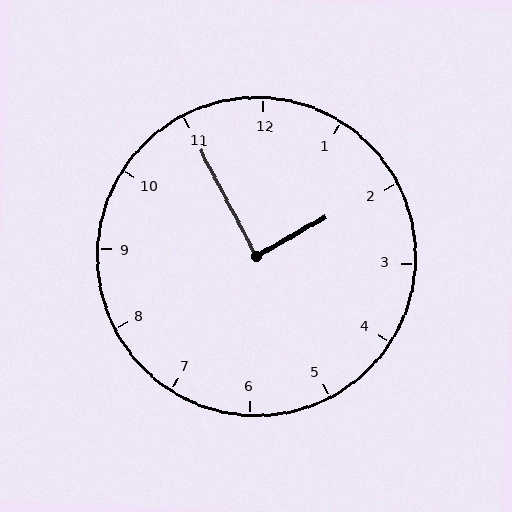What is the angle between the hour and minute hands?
Approximately 88 degrees.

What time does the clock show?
1:55.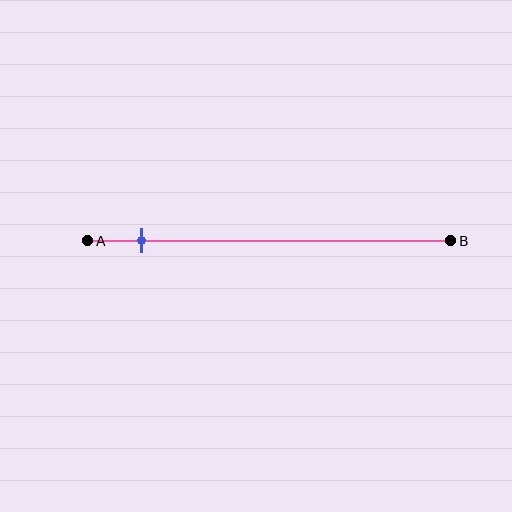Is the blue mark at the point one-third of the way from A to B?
No, the mark is at about 15% from A, not at the 33% one-third point.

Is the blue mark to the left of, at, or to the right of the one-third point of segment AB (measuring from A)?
The blue mark is to the left of the one-third point of segment AB.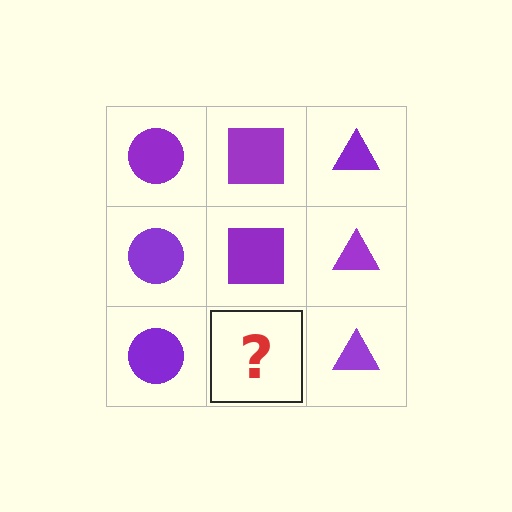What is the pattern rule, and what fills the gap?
The rule is that each column has a consistent shape. The gap should be filled with a purple square.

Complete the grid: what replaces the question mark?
The question mark should be replaced with a purple square.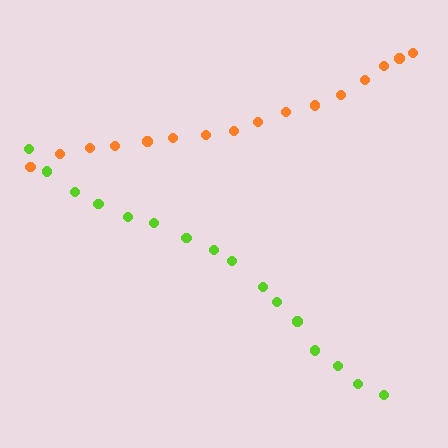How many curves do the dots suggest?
There are 2 distinct paths.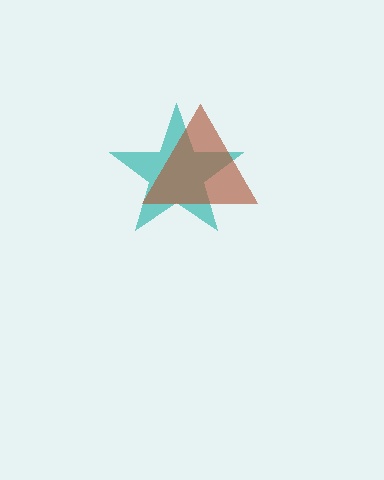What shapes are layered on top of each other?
The layered shapes are: a teal star, a brown triangle.